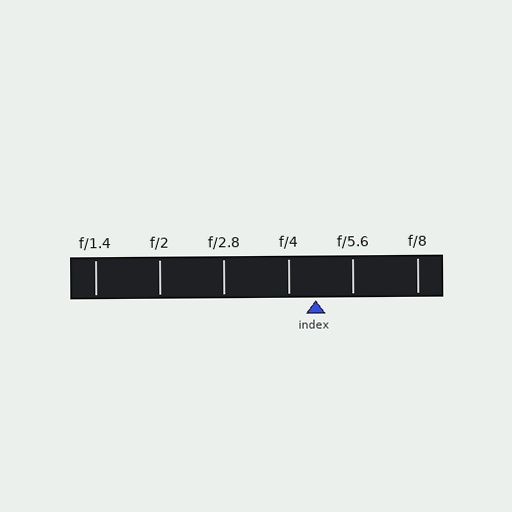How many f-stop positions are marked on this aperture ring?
There are 6 f-stop positions marked.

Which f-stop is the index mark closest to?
The index mark is closest to f/4.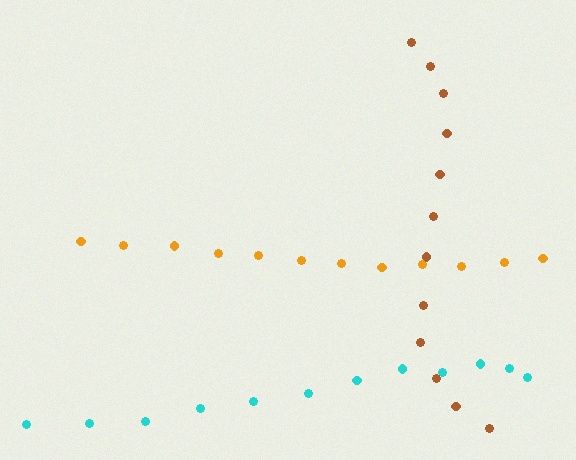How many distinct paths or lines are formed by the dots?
There are 3 distinct paths.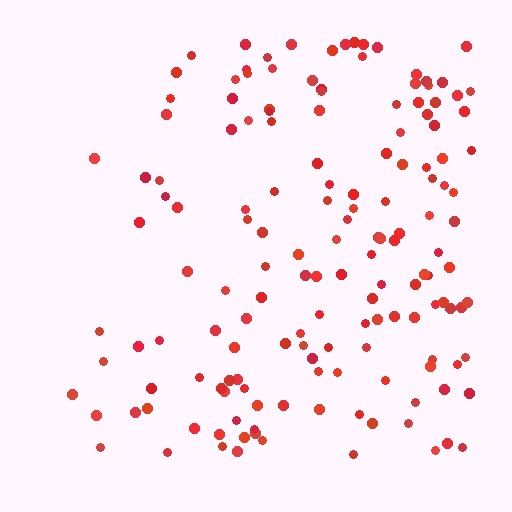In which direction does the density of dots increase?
From left to right, with the right side densest.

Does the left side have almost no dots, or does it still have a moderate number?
Still a moderate number, just noticeably fewer than the right.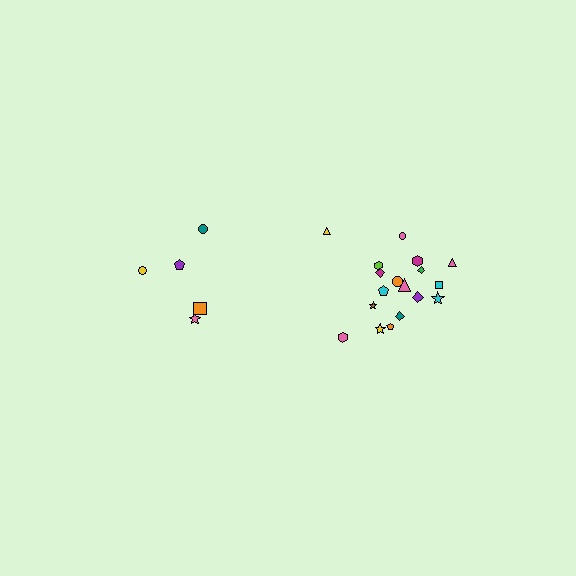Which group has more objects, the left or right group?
The right group.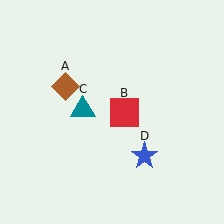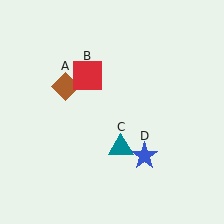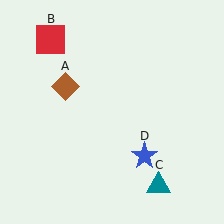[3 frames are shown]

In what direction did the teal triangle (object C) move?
The teal triangle (object C) moved down and to the right.